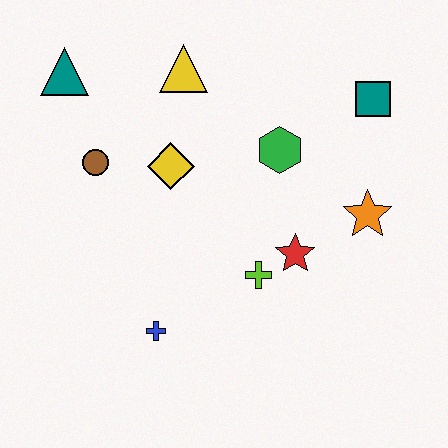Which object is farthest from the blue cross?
The teal square is farthest from the blue cross.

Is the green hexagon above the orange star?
Yes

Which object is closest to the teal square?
The green hexagon is closest to the teal square.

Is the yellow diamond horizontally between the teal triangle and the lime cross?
Yes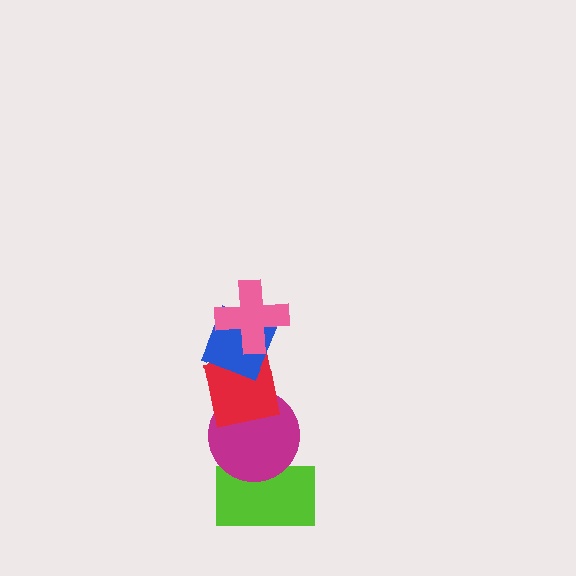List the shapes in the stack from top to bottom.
From top to bottom: the pink cross, the blue diamond, the red square, the magenta circle, the lime rectangle.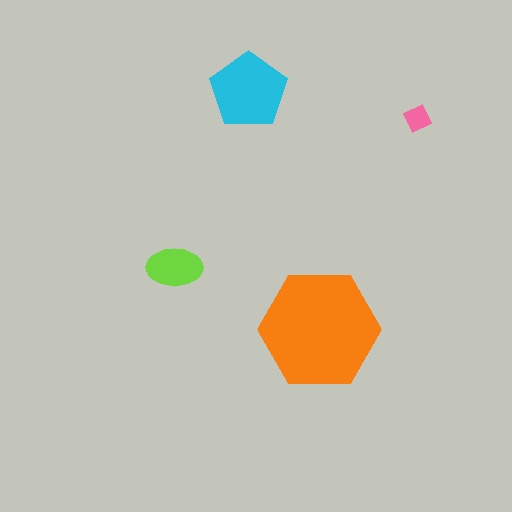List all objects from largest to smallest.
The orange hexagon, the cyan pentagon, the lime ellipse, the pink diamond.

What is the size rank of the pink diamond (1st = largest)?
4th.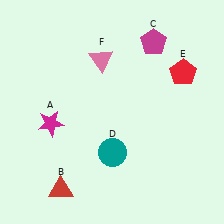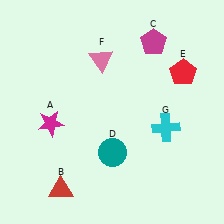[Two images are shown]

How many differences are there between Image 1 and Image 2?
There is 1 difference between the two images.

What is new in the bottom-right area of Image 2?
A cyan cross (G) was added in the bottom-right area of Image 2.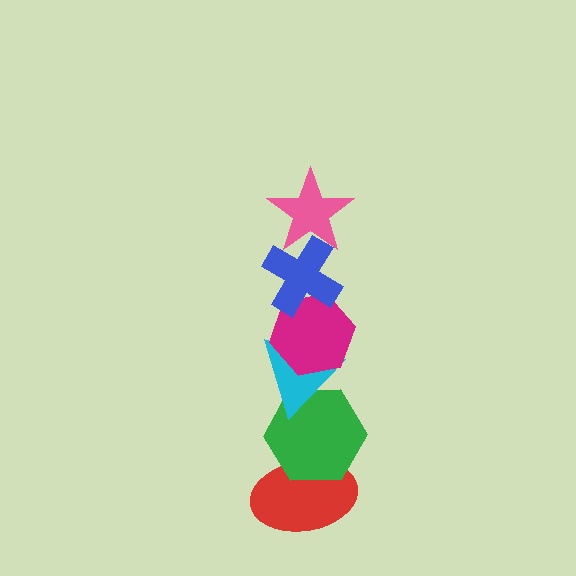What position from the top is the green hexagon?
The green hexagon is 5th from the top.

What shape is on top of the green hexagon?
The cyan triangle is on top of the green hexagon.